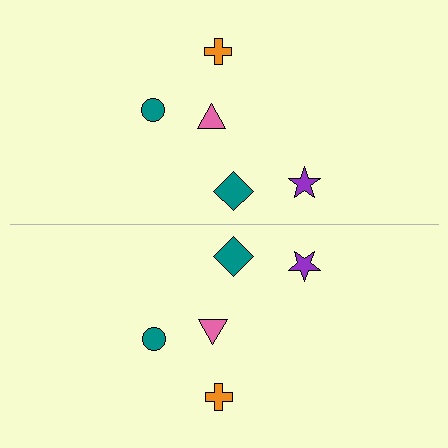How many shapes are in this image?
There are 10 shapes in this image.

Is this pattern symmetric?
Yes, this pattern has bilateral (reflection) symmetry.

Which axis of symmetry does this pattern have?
The pattern has a horizontal axis of symmetry running through the center of the image.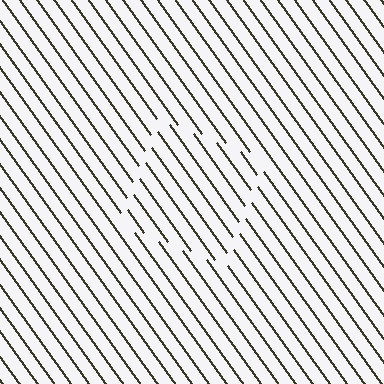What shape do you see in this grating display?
An illusory square. The interior of the shape contains the same grating, shifted by half a period — the contour is defined by the phase discontinuity where line-ends from the inner and outer gratings abut.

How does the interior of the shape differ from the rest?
The interior of the shape contains the same grating, shifted by half a period — the contour is defined by the phase discontinuity where line-ends from the inner and outer gratings abut.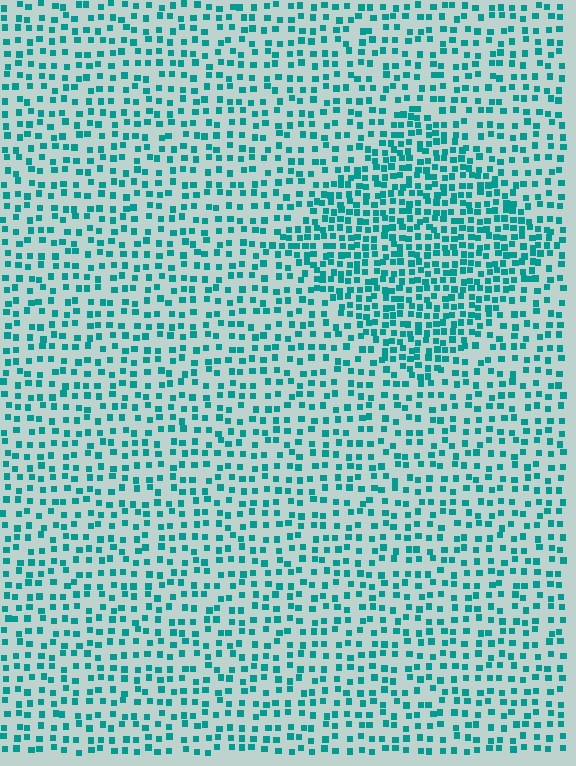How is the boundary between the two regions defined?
The boundary is defined by a change in element density (approximately 1.9x ratio). All elements are the same color, size, and shape.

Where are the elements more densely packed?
The elements are more densely packed inside the diamond boundary.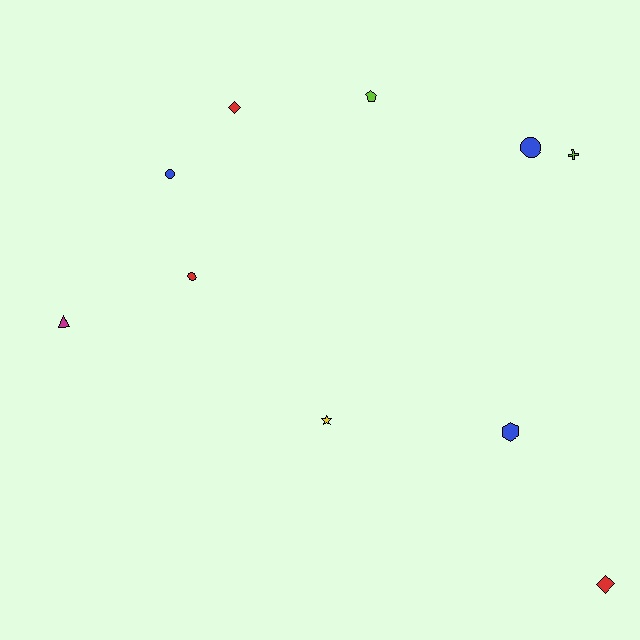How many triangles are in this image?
There is 1 triangle.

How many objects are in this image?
There are 10 objects.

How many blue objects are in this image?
There are 3 blue objects.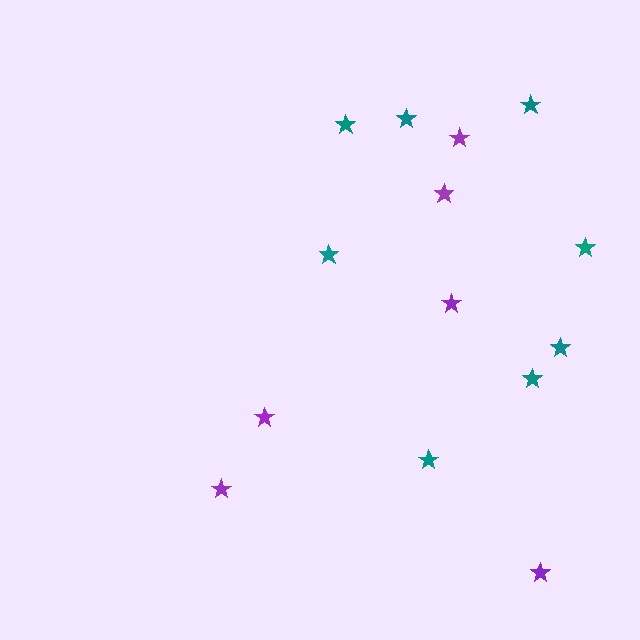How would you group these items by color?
There are 2 groups: one group of teal stars (8) and one group of purple stars (6).